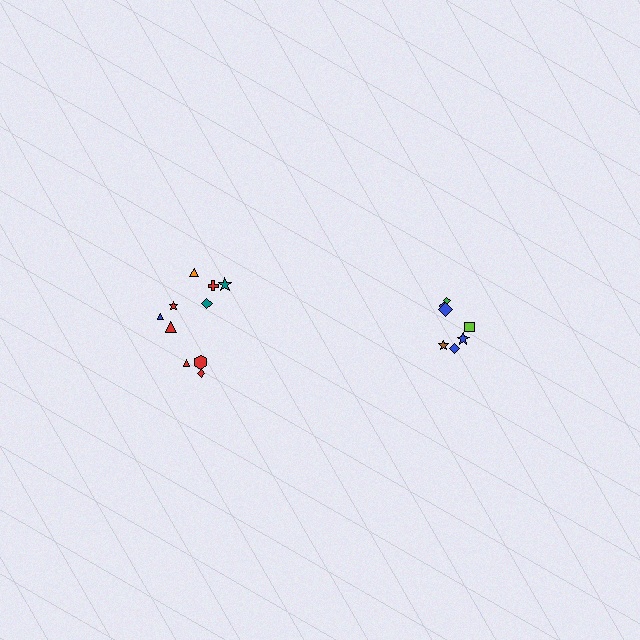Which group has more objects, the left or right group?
The left group.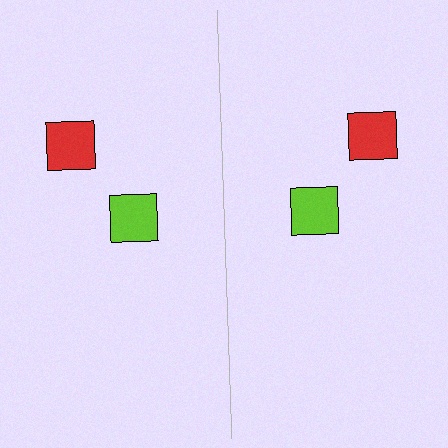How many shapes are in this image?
There are 4 shapes in this image.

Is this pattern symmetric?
Yes, this pattern has bilateral (reflection) symmetry.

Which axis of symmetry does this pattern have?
The pattern has a vertical axis of symmetry running through the center of the image.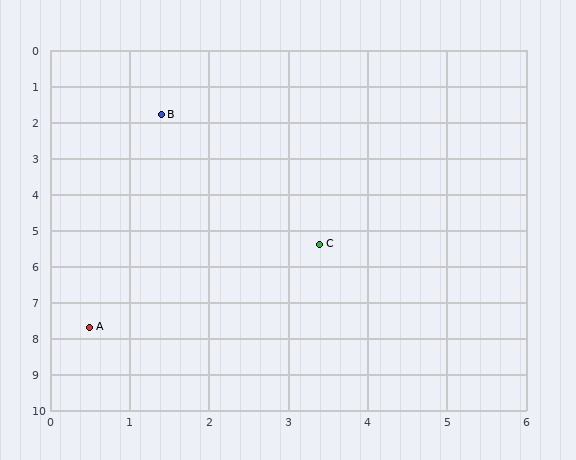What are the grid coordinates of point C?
Point C is at approximately (3.4, 5.4).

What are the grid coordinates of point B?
Point B is at approximately (1.4, 1.8).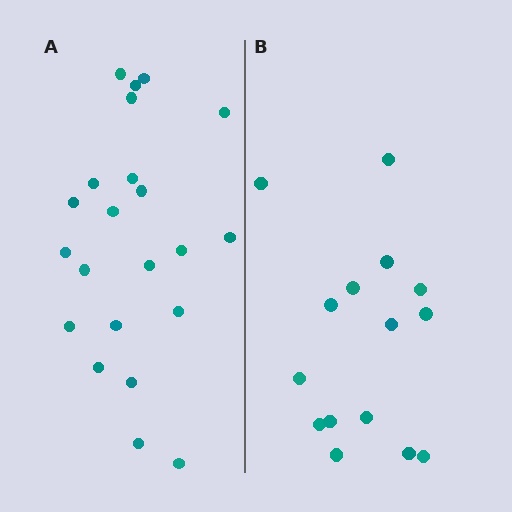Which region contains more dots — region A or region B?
Region A (the left region) has more dots.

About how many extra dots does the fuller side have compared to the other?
Region A has roughly 8 or so more dots than region B.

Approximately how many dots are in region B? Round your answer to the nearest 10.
About 20 dots. (The exact count is 15, which rounds to 20.)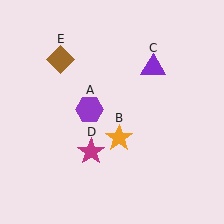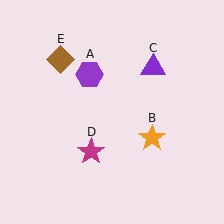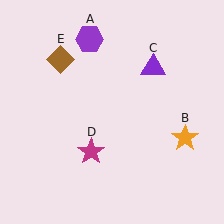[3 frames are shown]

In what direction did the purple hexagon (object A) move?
The purple hexagon (object A) moved up.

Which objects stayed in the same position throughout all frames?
Purple triangle (object C) and magenta star (object D) and brown diamond (object E) remained stationary.